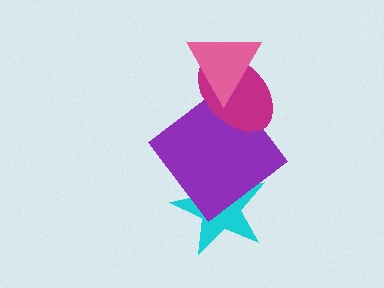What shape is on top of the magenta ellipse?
The pink triangle is on top of the magenta ellipse.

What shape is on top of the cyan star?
The purple diamond is on top of the cyan star.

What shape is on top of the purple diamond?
The magenta ellipse is on top of the purple diamond.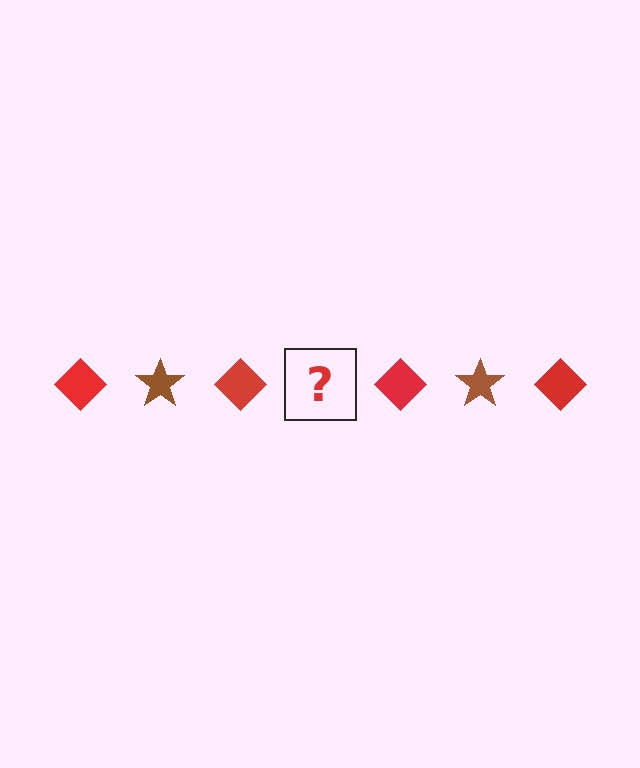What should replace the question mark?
The question mark should be replaced with a brown star.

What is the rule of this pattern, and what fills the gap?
The rule is that the pattern alternates between red diamond and brown star. The gap should be filled with a brown star.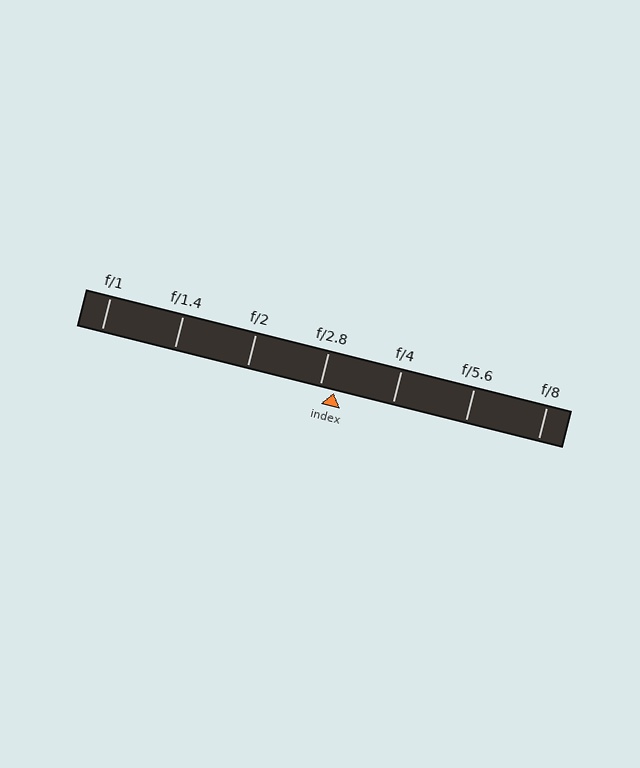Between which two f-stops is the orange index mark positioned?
The index mark is between f/2.8 and f/4.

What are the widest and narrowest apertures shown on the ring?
The widest aperture shown is f/1 and the narrowest is f/8.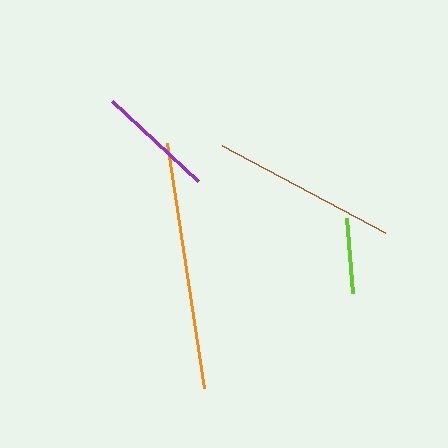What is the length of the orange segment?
The orange segment is approximately 248 pixels long.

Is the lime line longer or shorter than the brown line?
The brown line is longer than the lime line.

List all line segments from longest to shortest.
From longest to shortest: orange, brown, purple, lime.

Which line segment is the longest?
The orange line is the longest at approximately 248 pixels.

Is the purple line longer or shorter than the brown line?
The brown line is longer than the purple line.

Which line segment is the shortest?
The lime line is the shortest at approximately 75 pixels.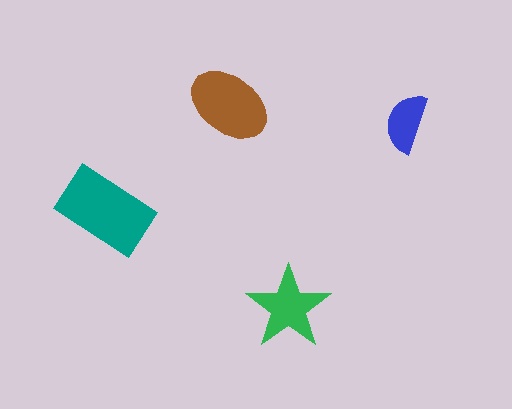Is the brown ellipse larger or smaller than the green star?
Larger.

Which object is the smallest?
The blue semicircle.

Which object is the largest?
The teal rectangle.